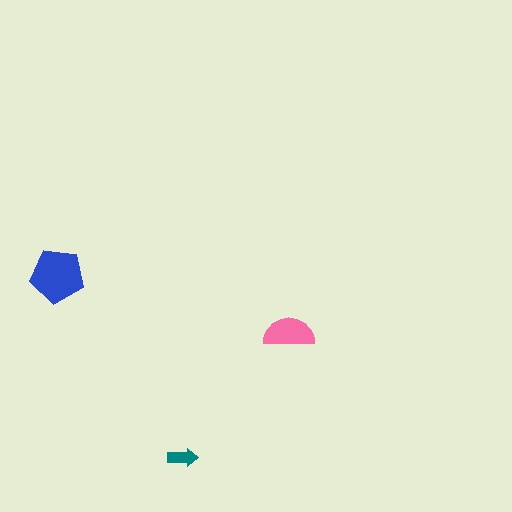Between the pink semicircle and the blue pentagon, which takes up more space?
The blue pentagon.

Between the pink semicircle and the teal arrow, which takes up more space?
The pink semicircle.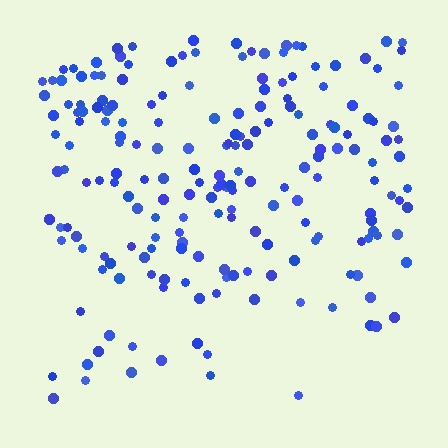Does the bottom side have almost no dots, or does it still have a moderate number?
Still a moderate number, just noticeably fewer than the top.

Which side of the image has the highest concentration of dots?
The top.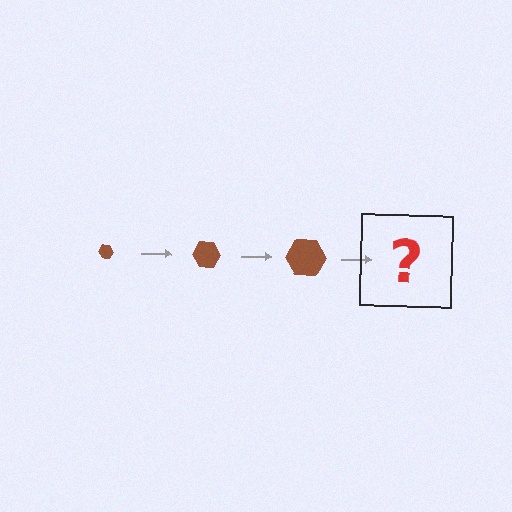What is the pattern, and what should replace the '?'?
The pattern is that the hexagon gets progressively larger each step. The '?' should be a brown hexagon, larger than the previous one.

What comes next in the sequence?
The next element should be a brown hexagon, larger than the previous one.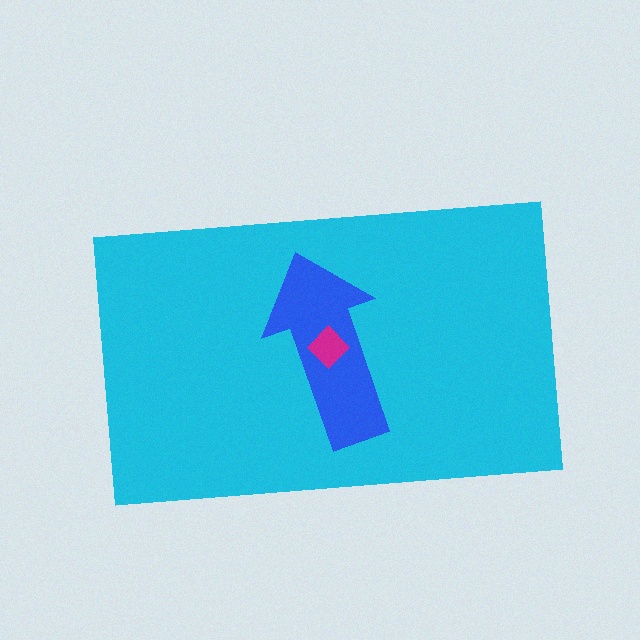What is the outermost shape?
The cyan rectangle.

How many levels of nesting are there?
3.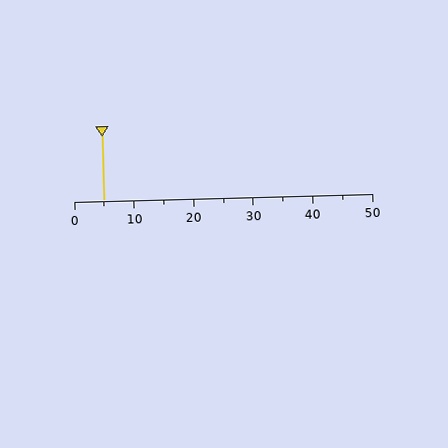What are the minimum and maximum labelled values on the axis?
The axis runs from 0 to 50.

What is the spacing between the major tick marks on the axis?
The major ticks are spaced 10 apart.